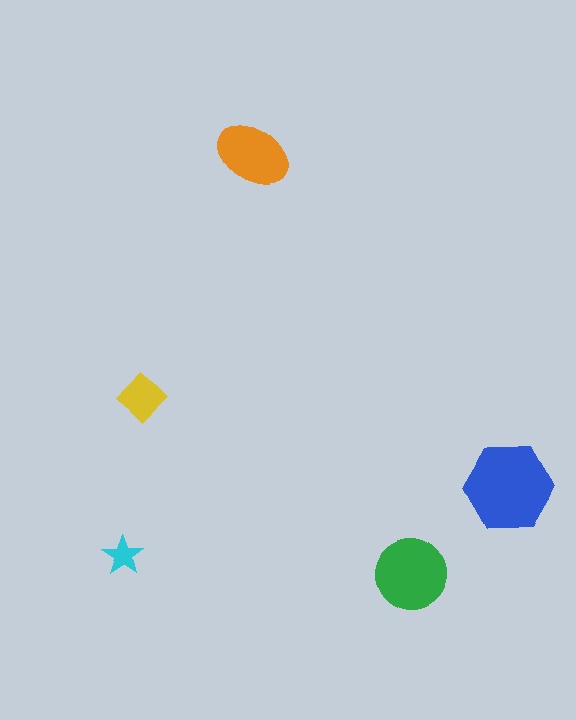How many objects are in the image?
There are 5 objects in the image.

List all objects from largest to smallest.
The blue hexagon, the green circle, the orange ellipse, the yellow diamond, the cyan star.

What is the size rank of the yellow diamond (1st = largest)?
4th.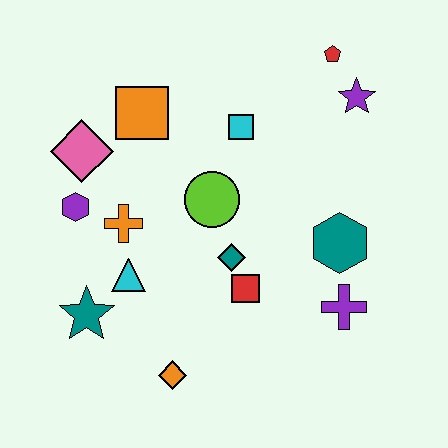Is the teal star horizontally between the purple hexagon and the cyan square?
Yes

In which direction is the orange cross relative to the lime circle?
The orange cross is to the left of the lime circle.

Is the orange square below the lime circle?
No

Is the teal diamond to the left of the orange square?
No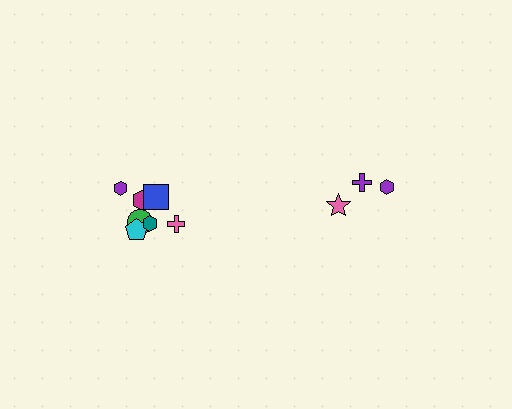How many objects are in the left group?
There are 7 objects.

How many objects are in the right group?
There are 3 objects.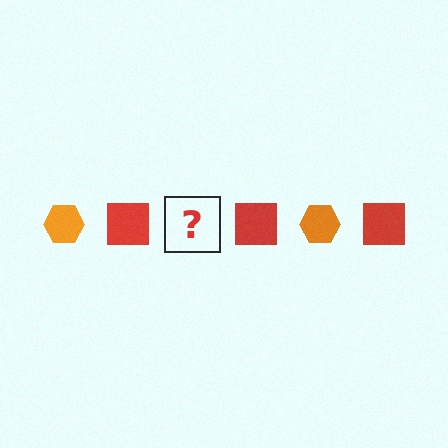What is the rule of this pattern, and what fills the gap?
The rule is that the pattern alternates between orange hexagon and red square. The gap should be filled with an orange hexagon.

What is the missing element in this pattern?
The missing element is an orange hexagon.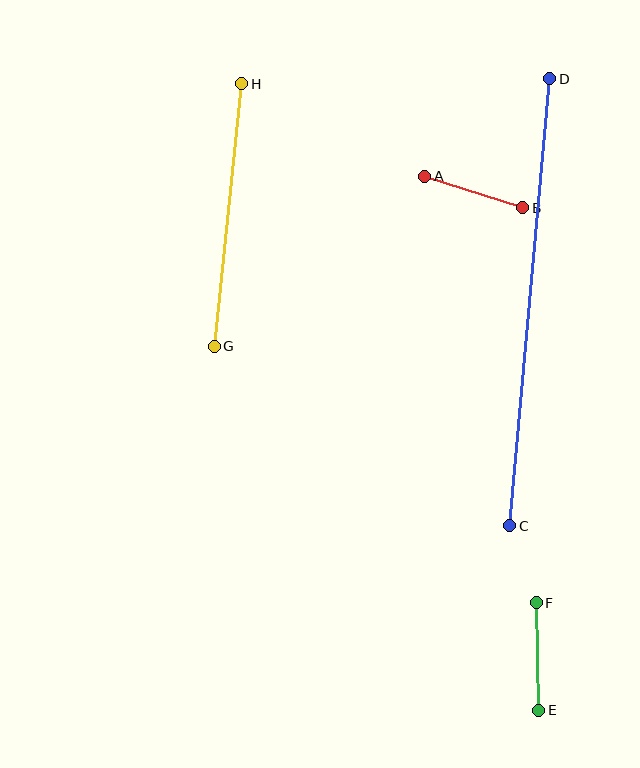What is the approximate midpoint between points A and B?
The midpoint is at approximately (474, 192) pixels.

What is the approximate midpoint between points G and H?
The midpoint is at approximately (228, 215) pixels.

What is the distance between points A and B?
The distance is approximately 103 pixels.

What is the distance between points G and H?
The distance is approximately 264 pixels.